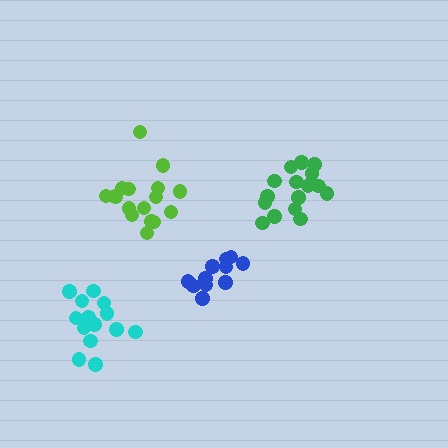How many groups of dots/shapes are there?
There are 4 groups.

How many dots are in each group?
Group 1: 14 dots, Group 2: 17 dots, Group 3: 16 dots, Group 4: 12 dots (59 total).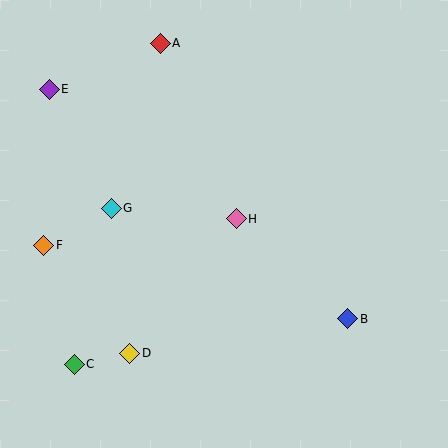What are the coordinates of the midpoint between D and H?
The midpoint between D and H is at (183, 286).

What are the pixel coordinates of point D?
Point D is at (130, 353).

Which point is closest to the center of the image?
Point H at (236, 219) is closest to the center.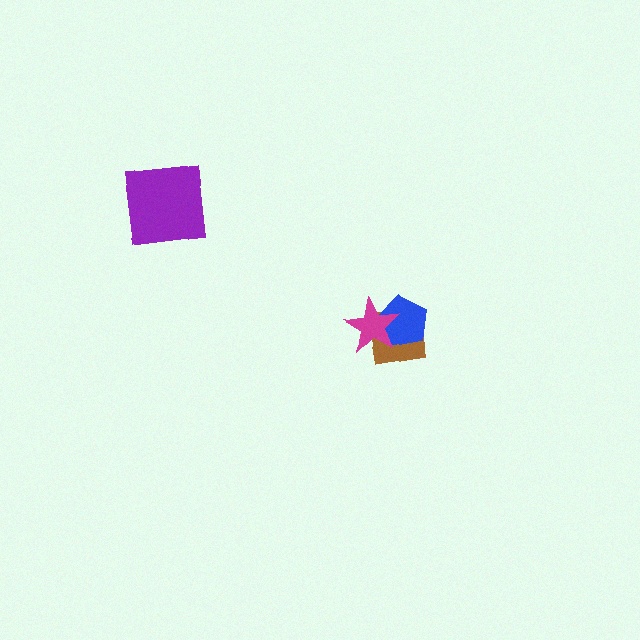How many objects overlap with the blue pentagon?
2 objects overlap with the blue pentagon.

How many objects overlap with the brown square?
2 objects overlap with the brown square.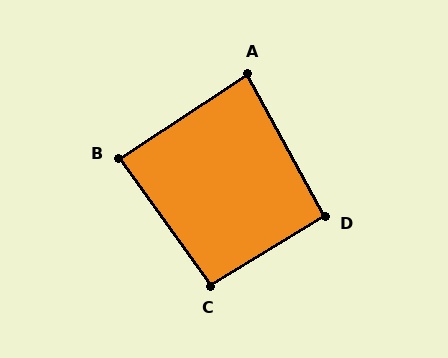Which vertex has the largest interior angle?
C, at approximately 95 degrees.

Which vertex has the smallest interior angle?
A, at approximately 85 degrees.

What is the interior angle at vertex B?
Approximately 87 degrees (approximately right).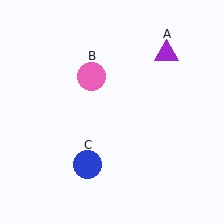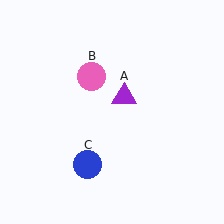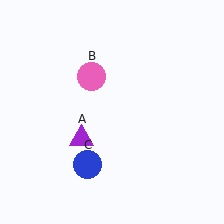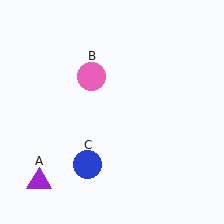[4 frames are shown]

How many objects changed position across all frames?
1 object changed position: purple triangle (object A).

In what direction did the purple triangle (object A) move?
The purple triangle (object A) moved down and to the left.